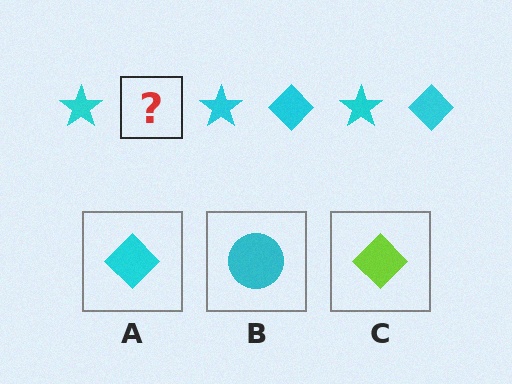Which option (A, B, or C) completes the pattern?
A.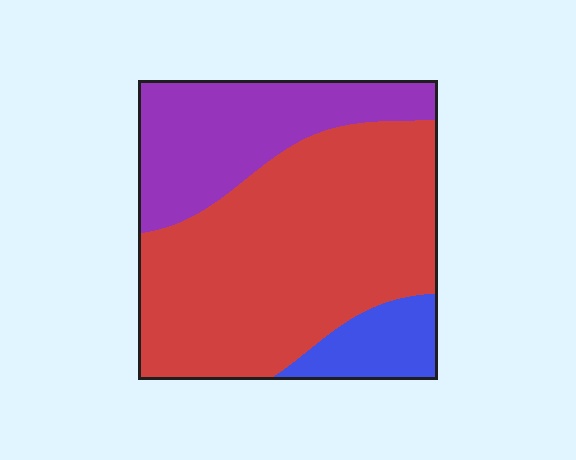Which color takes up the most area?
Red, at roughly 60%.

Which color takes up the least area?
Blue, at roughly 10%.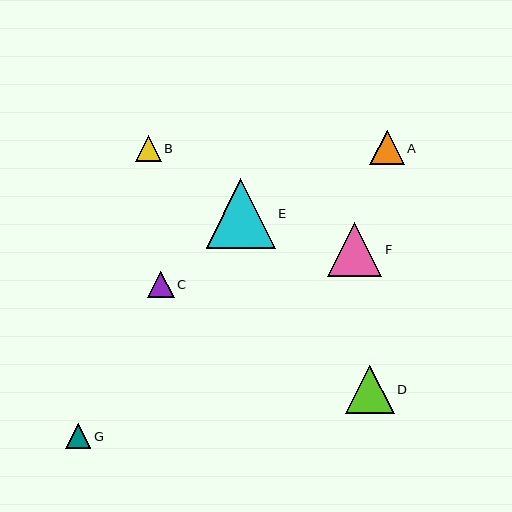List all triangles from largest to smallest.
From largest to smallest: E, F, D, A, C, B, G.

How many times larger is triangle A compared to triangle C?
Triangle A is approximately 1.3 times the size of triangle C.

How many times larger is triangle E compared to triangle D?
Triangle E is approximately 1.4 times the size of triangle D.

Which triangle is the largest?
Triangle E is the largest with a size of approximately 69 pixels.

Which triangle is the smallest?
Triangle G is the smallest with a size of approximately 25 pixels.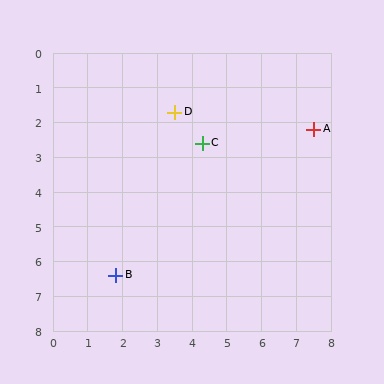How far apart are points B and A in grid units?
Points B and A are about 7.1 grid units apart.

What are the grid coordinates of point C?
Point C is at approximately (4.3, 2.6).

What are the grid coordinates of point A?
Point A is at approximately (7.5, 2.2).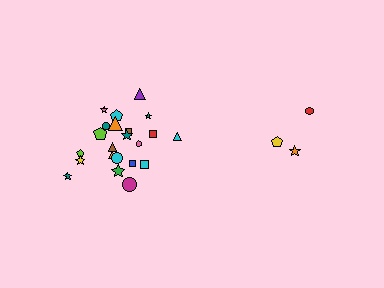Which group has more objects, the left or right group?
The left group.